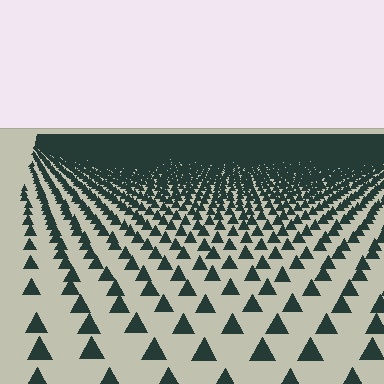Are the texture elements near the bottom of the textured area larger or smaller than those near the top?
Larger. Near the bottom, elements are closer to the viewer and appear at a bigger on-screen size.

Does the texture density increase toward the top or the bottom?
Density increases toward the top.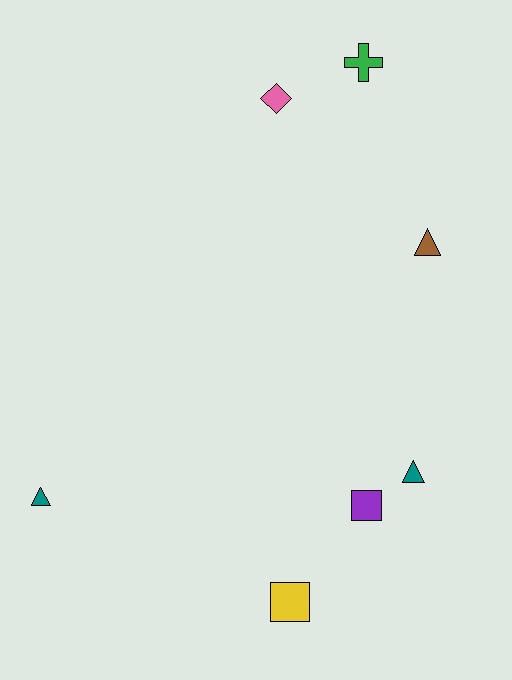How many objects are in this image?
There are 7 objects.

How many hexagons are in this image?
There are no hexagons.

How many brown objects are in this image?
There is 1 brown object.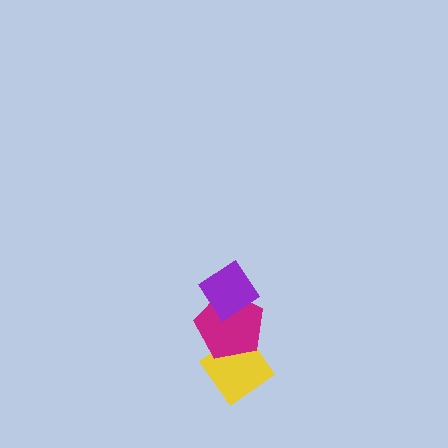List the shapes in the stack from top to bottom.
From top to bottom: the purple diamond, the magenta pentagon, the yellow diamond.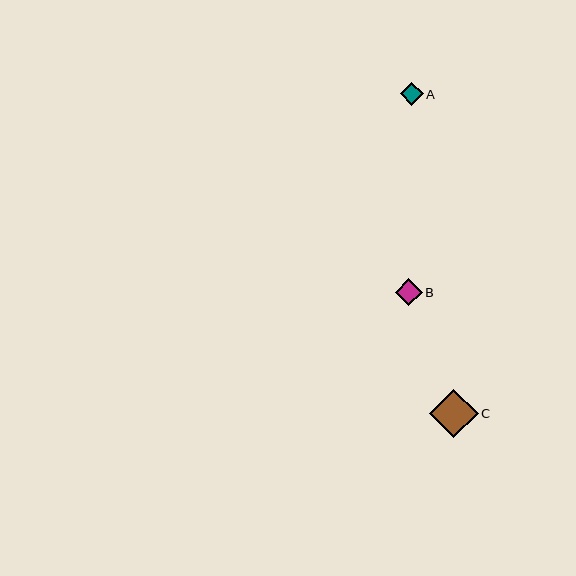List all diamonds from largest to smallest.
From largest to smallest: C, B, A.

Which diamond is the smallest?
Diamond A is the smallest with a size of approximately 22 pixels.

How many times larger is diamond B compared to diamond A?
Diamond B is approximately 1.2 times the size of diamond A.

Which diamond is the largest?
Diamond C is the largest with a size of approximately 48 pixels.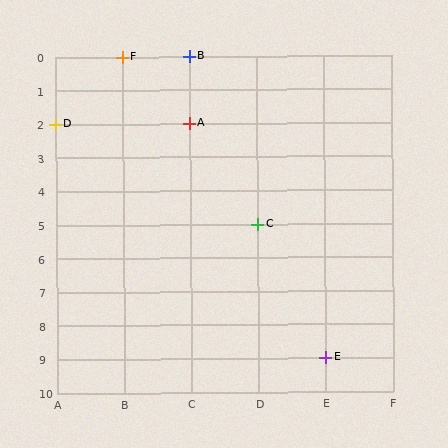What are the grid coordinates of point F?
Point F is at grid coordinates (B, 0).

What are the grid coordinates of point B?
Point B is at grid coordinates (C, 0).